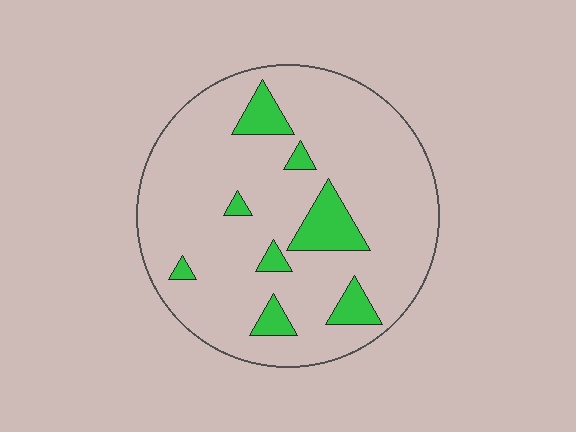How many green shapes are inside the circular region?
8.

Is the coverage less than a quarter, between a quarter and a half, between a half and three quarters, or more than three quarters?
Less than a quarter.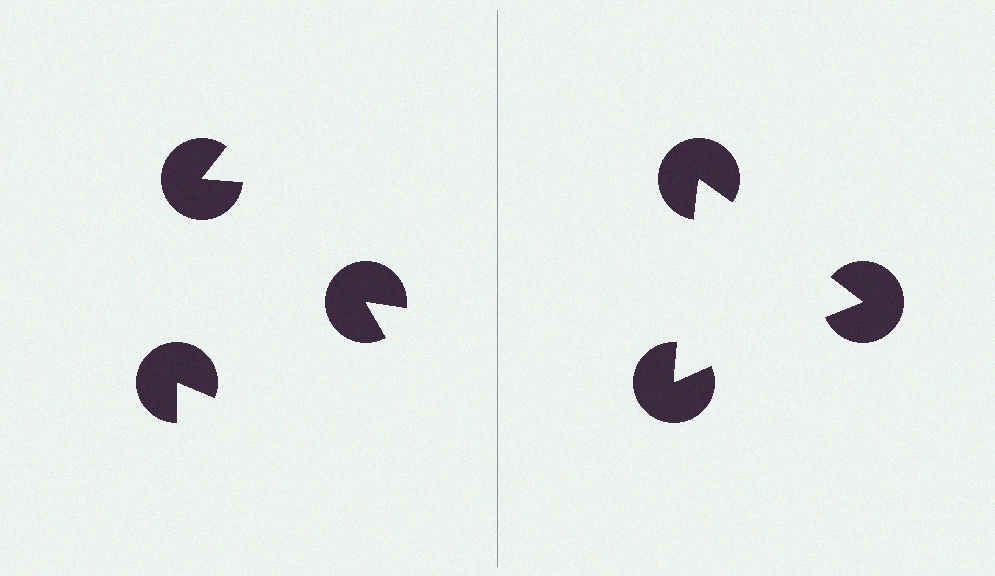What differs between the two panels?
The pac-man discs are positioned identically on both sides; only the wedge orientations differ. On the right they align to a triangle; on the left they are misaligned.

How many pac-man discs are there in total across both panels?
6 — 3 on each side.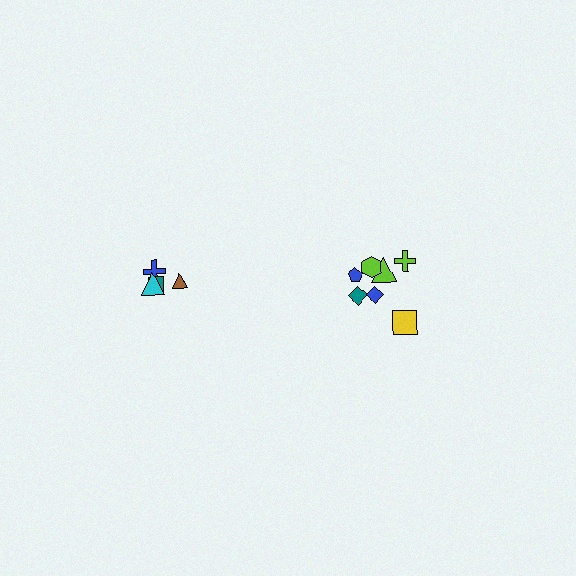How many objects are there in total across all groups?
There are 11 objects.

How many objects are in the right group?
There are 7 objects.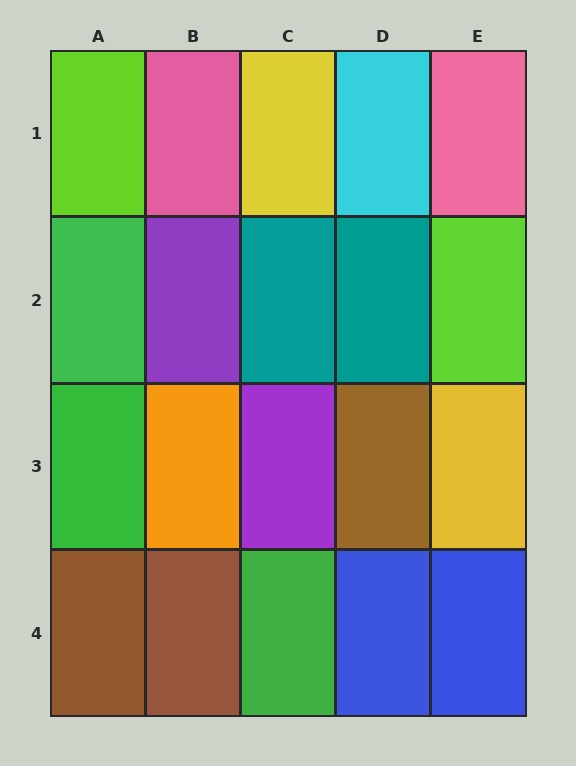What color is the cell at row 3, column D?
Brown.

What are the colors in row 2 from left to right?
Green, purple, teal, teal, lime.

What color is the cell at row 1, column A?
Lime.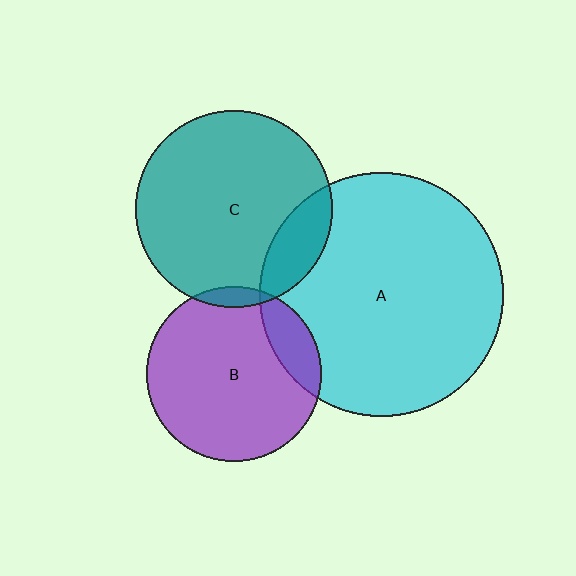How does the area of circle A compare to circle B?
Approximately 1.9 times.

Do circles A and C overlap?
Yes.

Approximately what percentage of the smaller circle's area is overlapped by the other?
Approximately 15%.